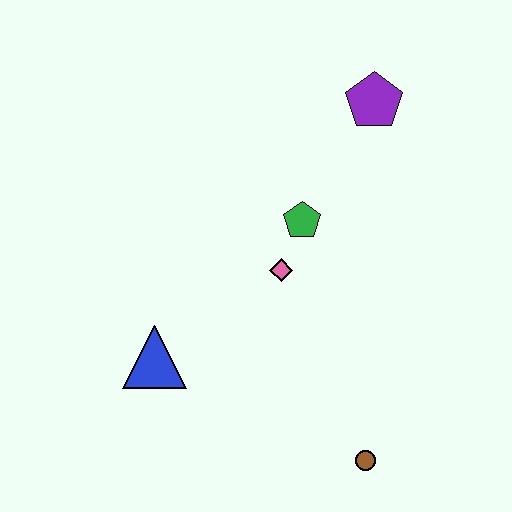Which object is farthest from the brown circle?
The purple pentagon is farthest from the brown circle.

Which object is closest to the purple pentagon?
The green pentagon is closest to the purple pentagon.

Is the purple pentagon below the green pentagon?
No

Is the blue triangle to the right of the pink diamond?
No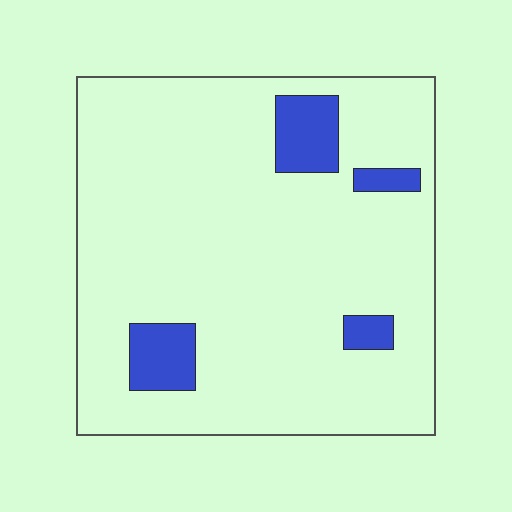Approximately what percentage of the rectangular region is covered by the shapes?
Approximately 10%.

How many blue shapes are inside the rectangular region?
4.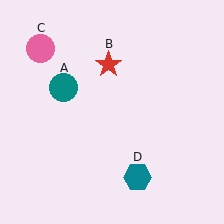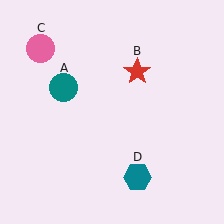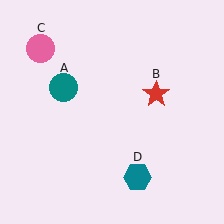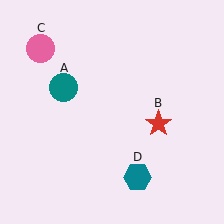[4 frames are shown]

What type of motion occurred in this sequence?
The red star (object B) rotated clockwise around the center of the scene.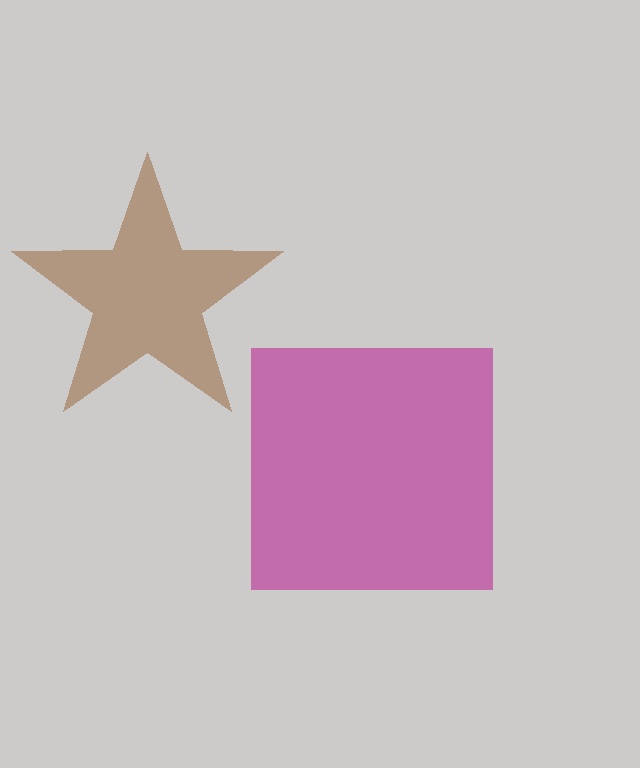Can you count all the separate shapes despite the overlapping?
Yes, there are 2 separate shapes.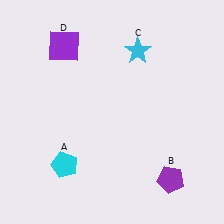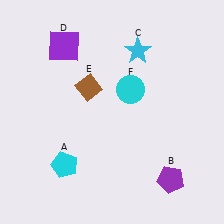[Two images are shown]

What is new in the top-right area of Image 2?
A cyan circle (F) was added in the top-right area of Image 2.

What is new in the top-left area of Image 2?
A brown diamond (E) was added in the top-left area of Image 2.